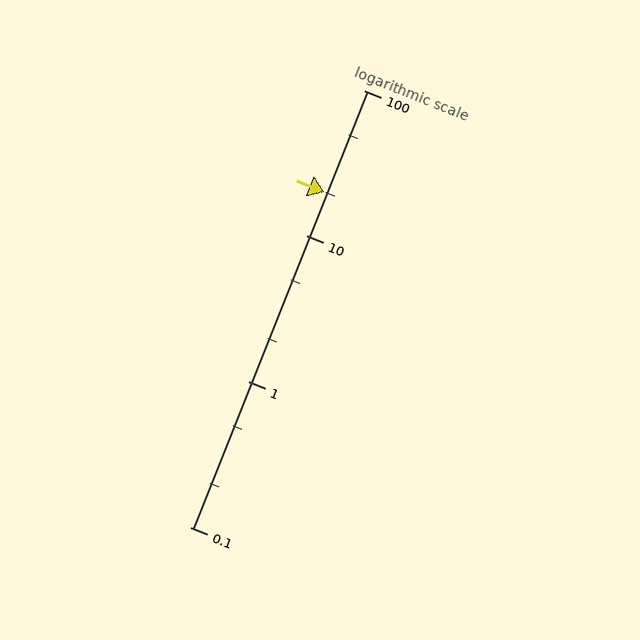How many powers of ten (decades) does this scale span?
The scale spans 3 decades, from 0.1 to 100.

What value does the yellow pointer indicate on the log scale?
The pointer indicates approximately 20.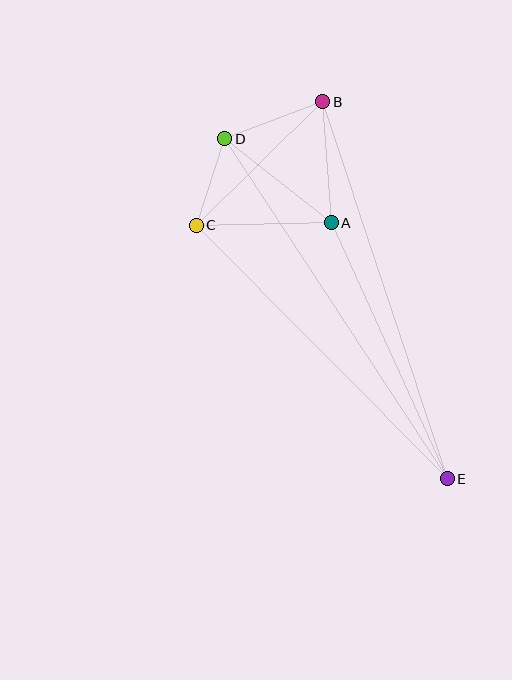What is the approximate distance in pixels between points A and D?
The distance between A and D is approximately 136 pixels.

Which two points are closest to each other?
Points C and D are closest to each other.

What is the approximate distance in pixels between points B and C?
The distance between B and C is approximately 177 pixels.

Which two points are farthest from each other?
Points D and E are farthest from each other.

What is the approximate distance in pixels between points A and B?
The distance between A and B is approximately 122 pixels.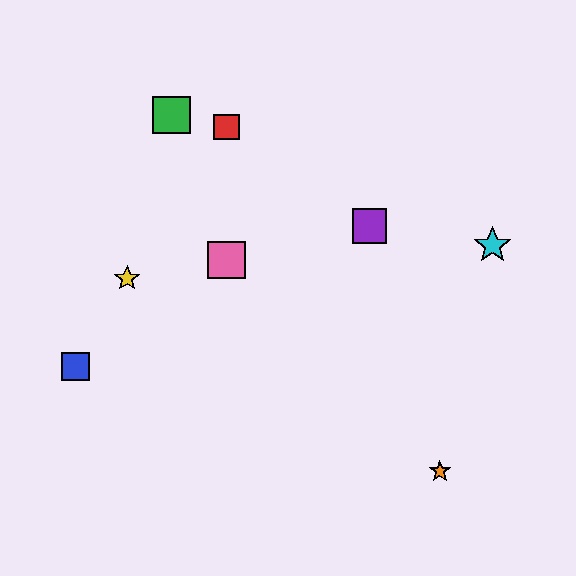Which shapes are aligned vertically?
The red square, the pink square are aligned vertically.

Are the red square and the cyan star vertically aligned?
No, the red square is at x≈226 and the cyan star is at x≈493.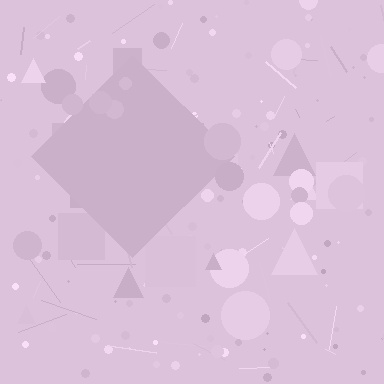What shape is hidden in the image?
A diamond is hidden in the image.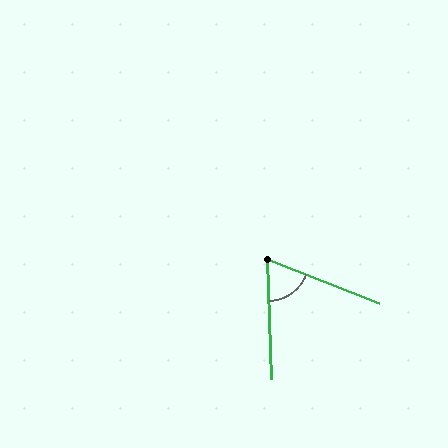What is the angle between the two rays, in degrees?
Approximately 67 degrees.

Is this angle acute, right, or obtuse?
It is acute.